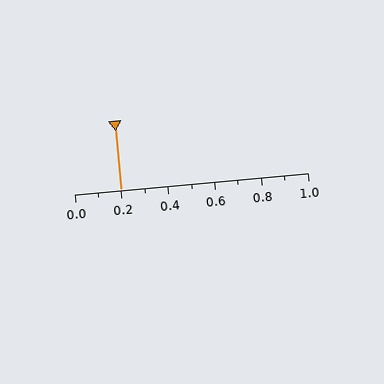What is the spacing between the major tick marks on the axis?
The major ticks are spaced 0.2 apart.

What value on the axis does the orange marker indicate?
The marker indicates approximately 0.2.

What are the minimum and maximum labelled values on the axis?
The axis runs from 0.0 to 1.0.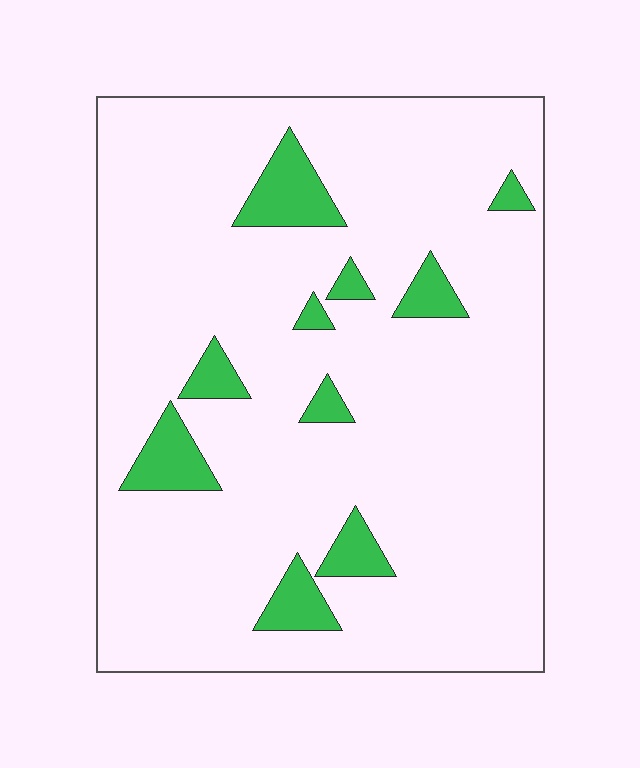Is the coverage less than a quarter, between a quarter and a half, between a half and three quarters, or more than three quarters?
Less than a quarter.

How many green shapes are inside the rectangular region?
10.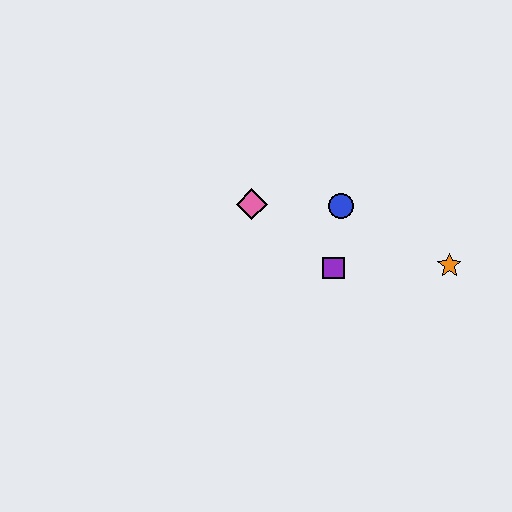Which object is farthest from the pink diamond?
The orange star is farthest from the pink diamond.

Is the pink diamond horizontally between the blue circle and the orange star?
No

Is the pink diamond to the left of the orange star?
Yes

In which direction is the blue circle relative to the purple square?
The blue circle is above the purple square.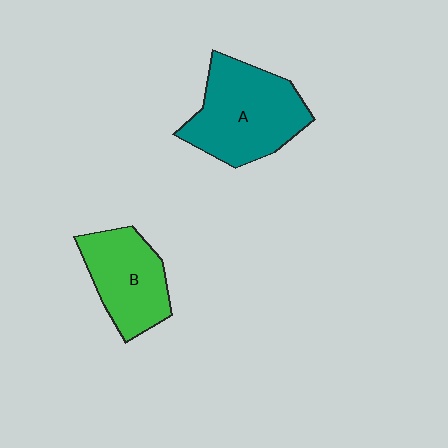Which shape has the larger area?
Shape A (teal).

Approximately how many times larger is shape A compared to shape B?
Approximately 1.3 times.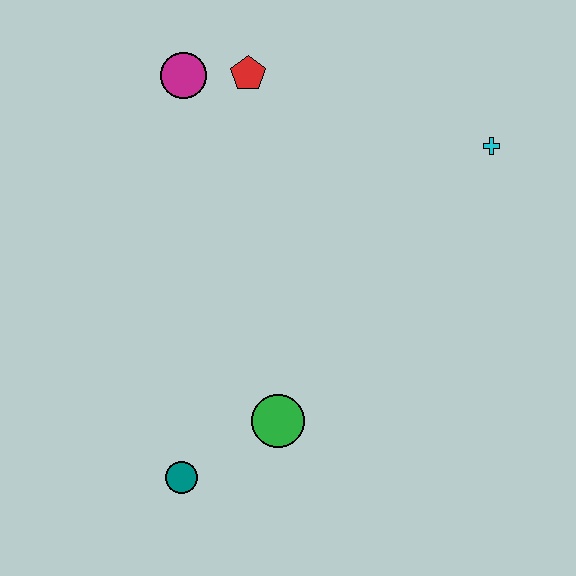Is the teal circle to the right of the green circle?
No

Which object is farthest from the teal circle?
The cyan cross is farthest from the teal circle.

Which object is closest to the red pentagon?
The magenta circle is closest to the red pentagon.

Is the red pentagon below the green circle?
No